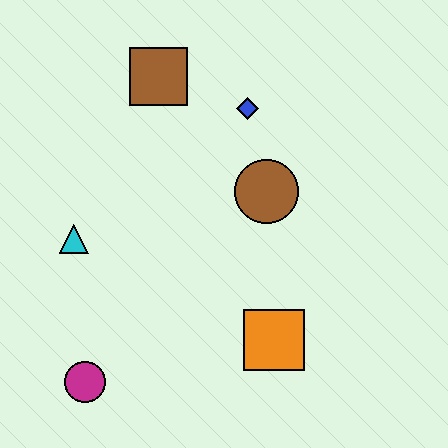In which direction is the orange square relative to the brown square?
The orange square is below the brown square.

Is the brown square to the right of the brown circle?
No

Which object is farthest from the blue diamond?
The magenta circle is farthest from the blue diamond.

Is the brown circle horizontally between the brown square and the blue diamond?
No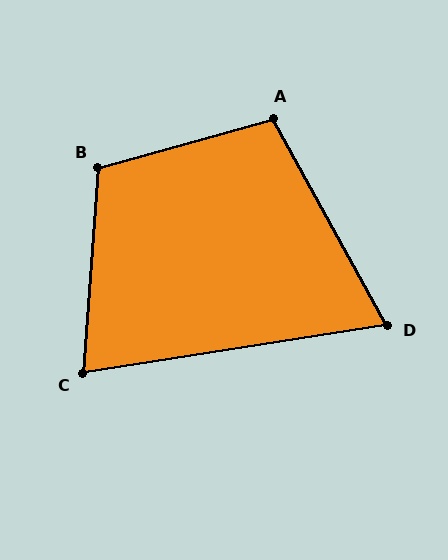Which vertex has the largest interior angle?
B, at approximately 110 degrees.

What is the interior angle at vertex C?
Approximately 77 degrees (acute).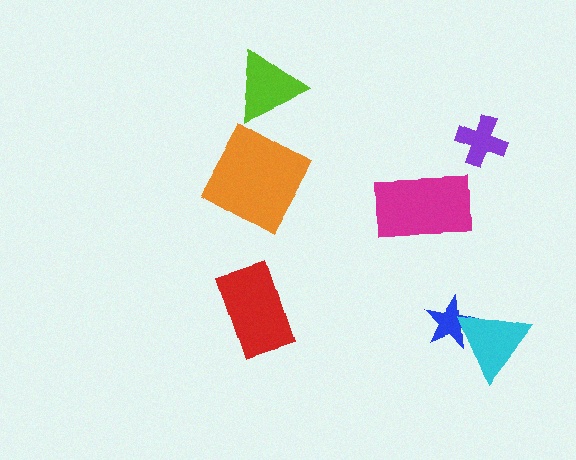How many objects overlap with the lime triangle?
0 objects overlap with the lime triangle.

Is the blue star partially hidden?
Yes, it is partially covered by another shape.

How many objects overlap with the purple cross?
0 objects overlap with the purple cross.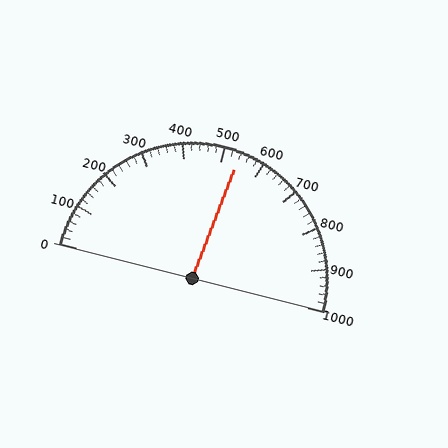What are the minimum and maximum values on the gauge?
The gauge ranges from 0 to 1000.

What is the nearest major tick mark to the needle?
The nearest major tick mark is 500.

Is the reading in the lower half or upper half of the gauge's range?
The reading is in the upper half of the range (0 to 1000).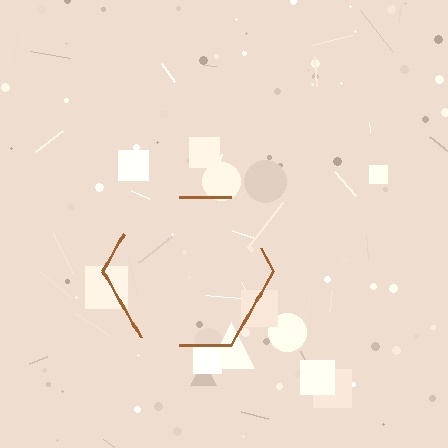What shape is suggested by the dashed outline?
The dashed outline suggests a hexagon.